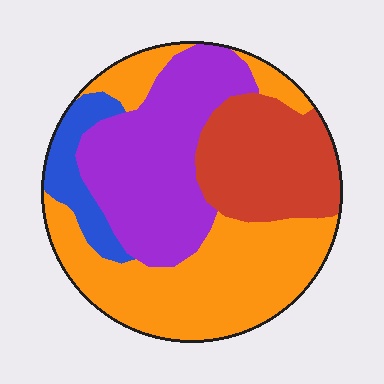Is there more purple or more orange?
Orange.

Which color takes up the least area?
Blue, at roughly 10%.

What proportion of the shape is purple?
Purple takes up about one third (1/3) of the shape.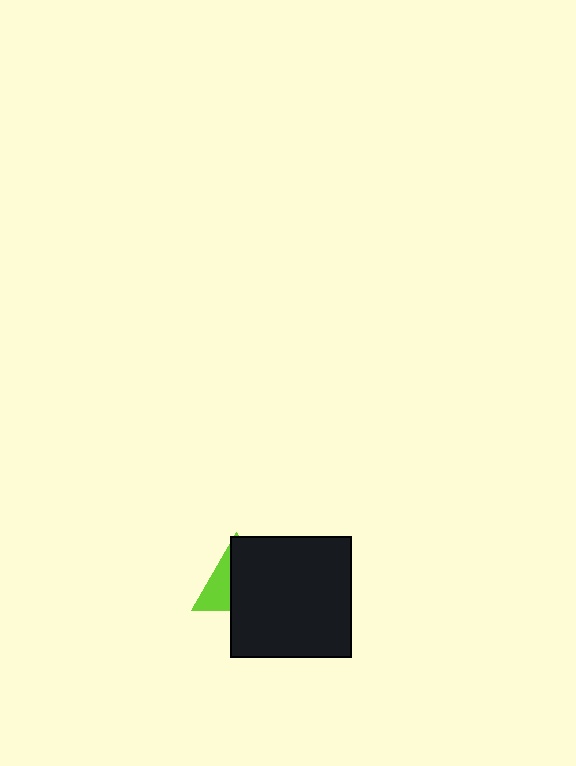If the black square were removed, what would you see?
You would see the complete lime triangle.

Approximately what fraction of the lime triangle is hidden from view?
Roughly 64% of the lime triangle is hidden behind the black square.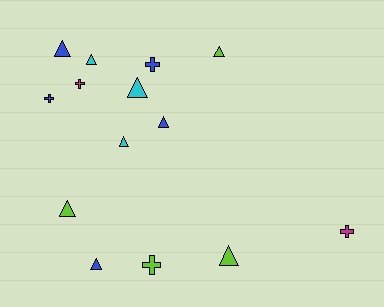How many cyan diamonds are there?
There are no cyan diamonds.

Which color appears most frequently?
Blue, with 5 objects.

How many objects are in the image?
There are 14 objects.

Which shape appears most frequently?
Triangle, with 9 objects.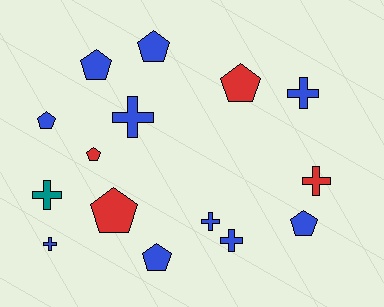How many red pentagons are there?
There are 3 red pentagons.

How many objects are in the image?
There are 15 objects.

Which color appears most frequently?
Blue, with 10 objects.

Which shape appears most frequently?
Pentagon, with 8 objects.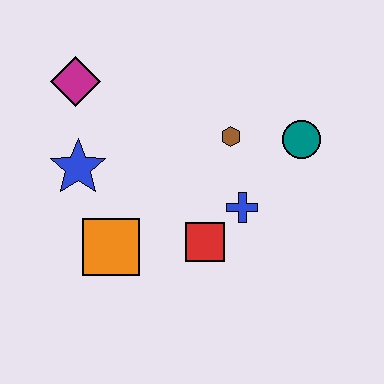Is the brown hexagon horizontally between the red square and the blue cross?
Yes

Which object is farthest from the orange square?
The teal circle is farthest from the orange square.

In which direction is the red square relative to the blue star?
The red square is to the right of the blue star.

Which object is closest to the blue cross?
The red square is closest to the blue cross.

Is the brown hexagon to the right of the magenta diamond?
Yes